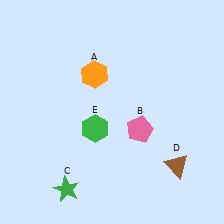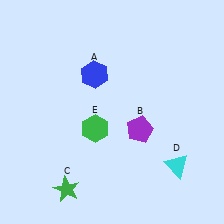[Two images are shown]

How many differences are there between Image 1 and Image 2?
There are 3 differences between the two images.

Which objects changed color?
A changed from orange to blue. B changed from pink to purple. D changed from brown to cyan.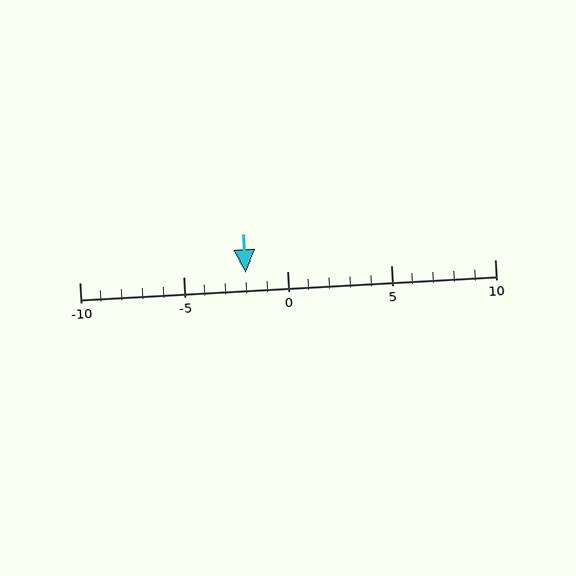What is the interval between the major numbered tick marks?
The major tick marks are spaced 5 units apart.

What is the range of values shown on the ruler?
The ruler shows values from -10 to 10.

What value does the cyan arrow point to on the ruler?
The cyan arrow points to approximately -2.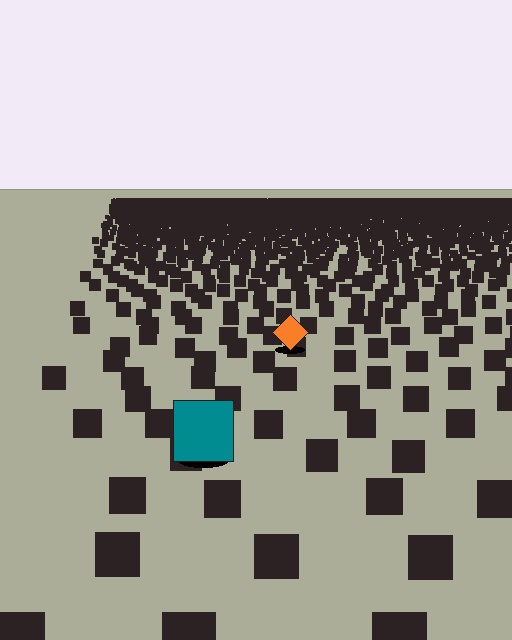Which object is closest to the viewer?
The teal square is closest. The texture marks near it are larger and more spread out.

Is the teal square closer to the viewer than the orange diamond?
Yes. The teal square is closer — you can tell from the texture gradient: the ground texture is coarser near it.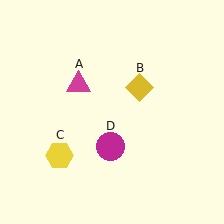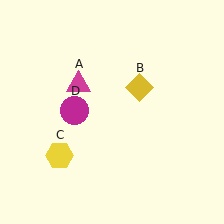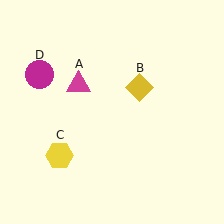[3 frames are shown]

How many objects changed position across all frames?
1 object changed position: magenta circle (object D).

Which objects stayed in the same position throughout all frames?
Magenta triangle (object A) and yellow diamond (object B) and yellow hexagon (object C) remained stationary.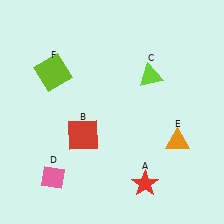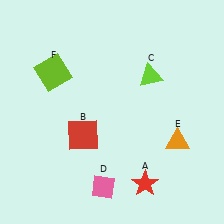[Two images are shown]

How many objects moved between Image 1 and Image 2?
1 object moved between the two images.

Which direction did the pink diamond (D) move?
The pink diamond (D) moved right.